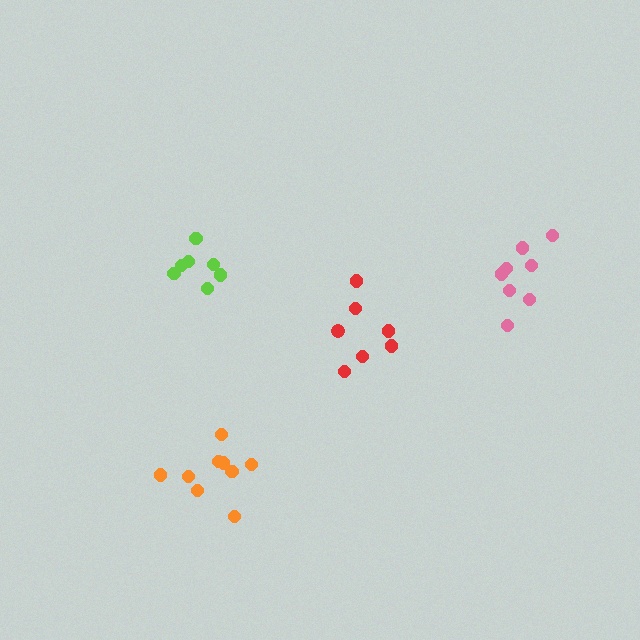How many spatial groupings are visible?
There are 4 spatial groupings.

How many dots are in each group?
Group 1: 9 dots, Group 2: 7 dots, Group 3: 8 dots, Group 4: 7 dots (31 total).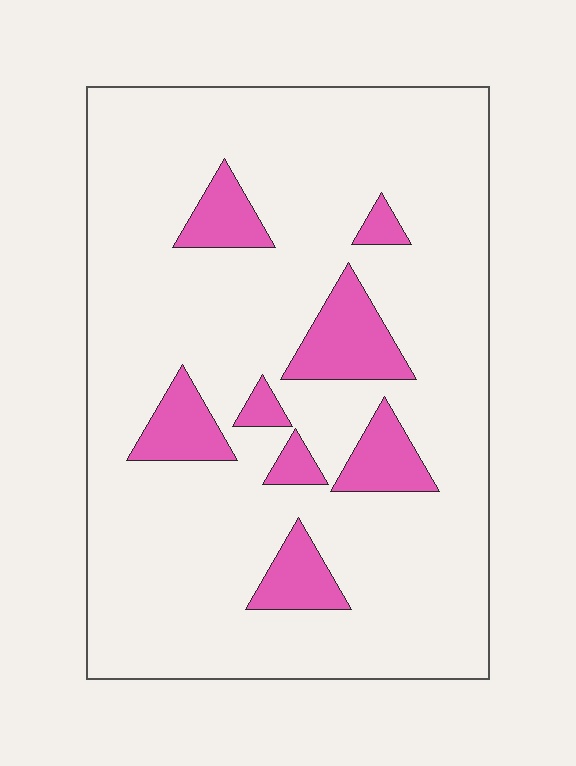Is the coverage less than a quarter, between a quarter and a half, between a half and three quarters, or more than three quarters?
Less than a quarter.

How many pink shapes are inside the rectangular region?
8.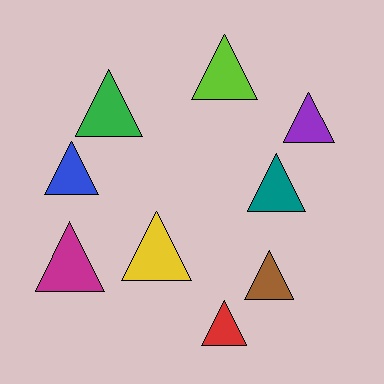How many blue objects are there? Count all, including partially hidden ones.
There is 1 blue object.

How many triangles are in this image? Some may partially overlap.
There are 9 triangles.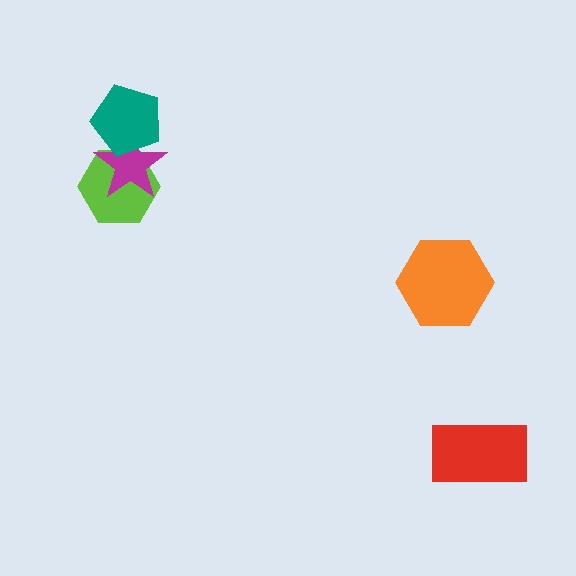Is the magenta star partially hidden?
Yes, it is partially covered by another shape.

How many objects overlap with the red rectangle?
0 objects overlap with the red rectangle.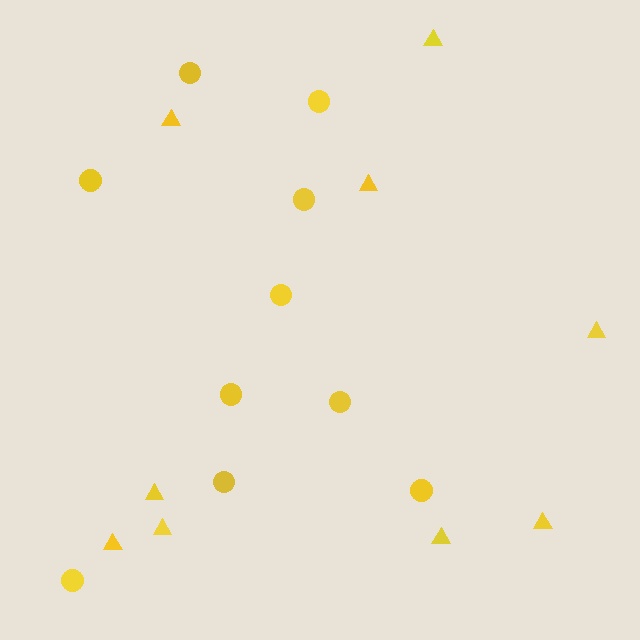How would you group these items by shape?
There are 2 groups: one group of triangles (9) and one group of circles (10).